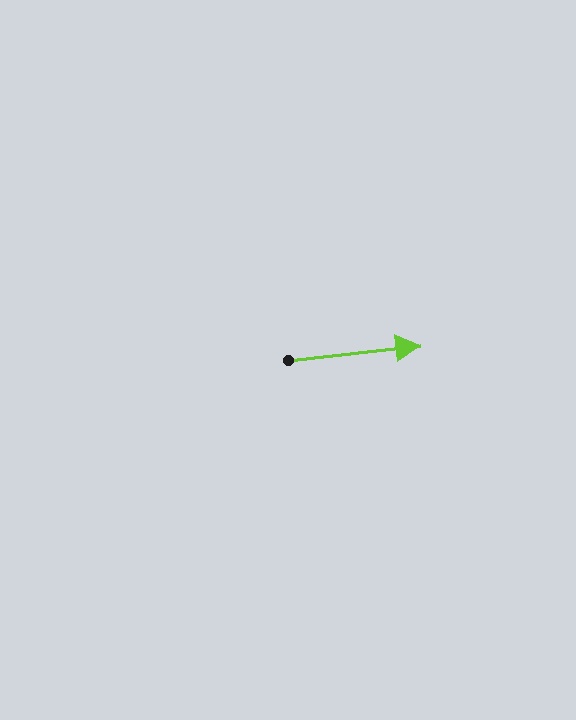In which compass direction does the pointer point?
East.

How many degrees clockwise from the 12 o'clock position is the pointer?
Approximately 84 degrees.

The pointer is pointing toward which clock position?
Roughly 3 o'clock.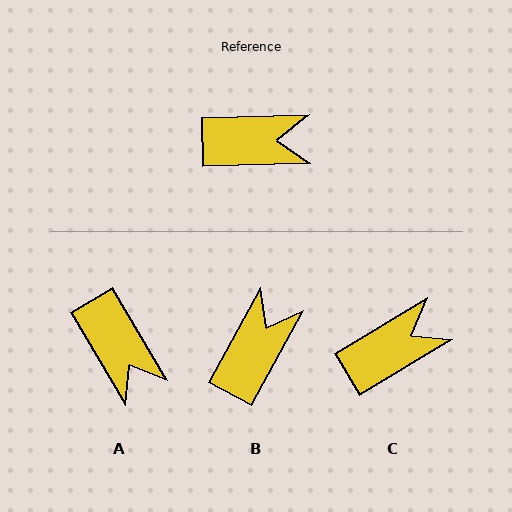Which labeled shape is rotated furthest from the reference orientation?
A, about 61 degrees away.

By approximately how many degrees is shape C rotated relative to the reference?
Approximately 30 degrees counter-clockwise.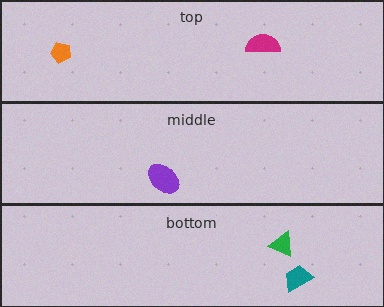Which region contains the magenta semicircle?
The top region.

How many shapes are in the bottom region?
2.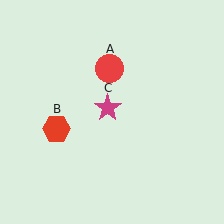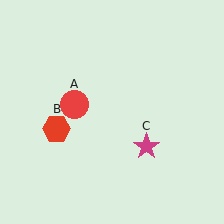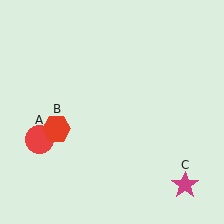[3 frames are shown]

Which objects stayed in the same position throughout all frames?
Red hexagon (object B) remained stationary.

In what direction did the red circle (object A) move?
The red circle (object A) moved down and to the left.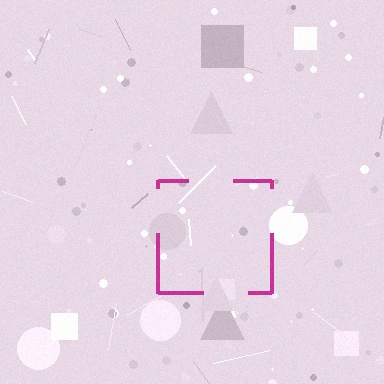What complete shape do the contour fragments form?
The contour fragments form a square.